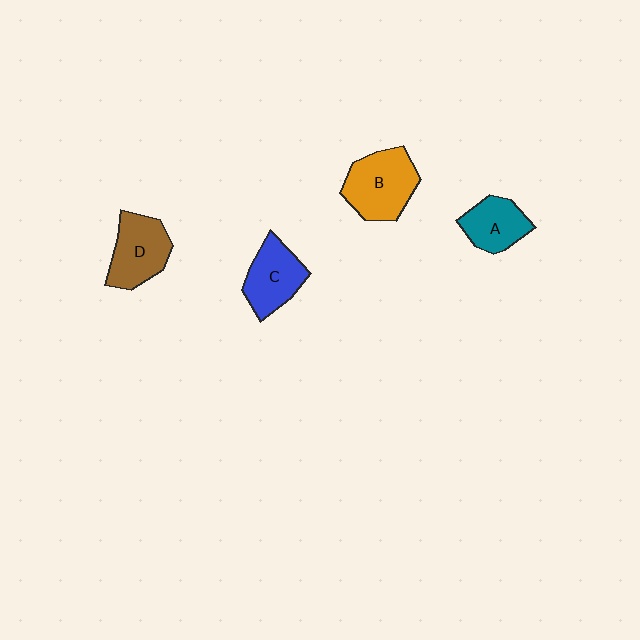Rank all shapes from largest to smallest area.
From largest to smallest: B (orange), D (brown), C (blue), A (teal).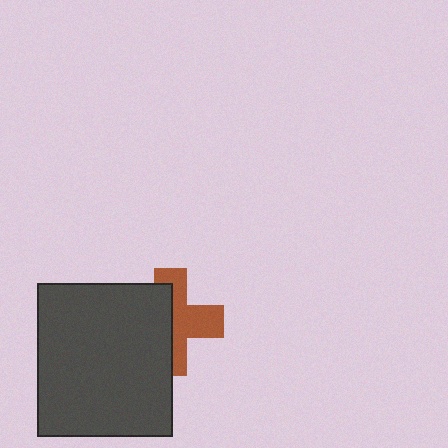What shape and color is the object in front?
The object in front is a dark gray rectangle.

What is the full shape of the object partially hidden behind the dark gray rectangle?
The partially hidden object is a brown cross.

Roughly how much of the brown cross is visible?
About half of it is visible (roughly 49%).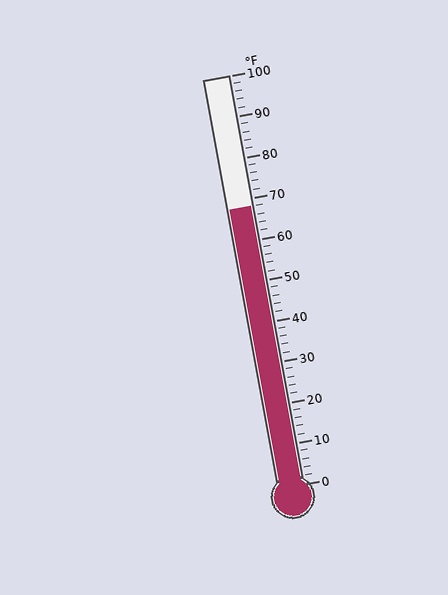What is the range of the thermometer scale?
The thermometer scale ranges from 0°F to 100°F.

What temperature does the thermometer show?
The thermometer shows approximately 68°F.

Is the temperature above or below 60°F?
The temperature is above 60°F.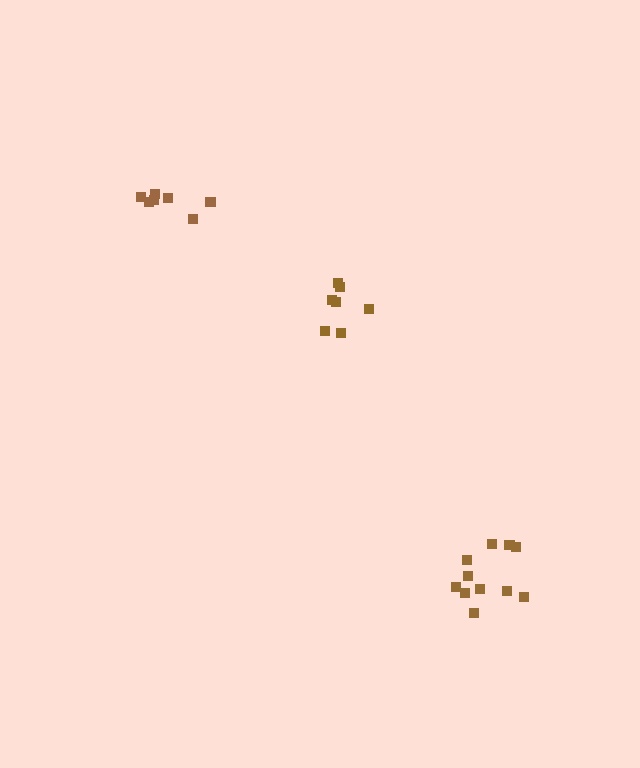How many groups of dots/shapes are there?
There are 3 groups.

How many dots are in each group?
Group 1: 11 dots, Group 2: 7 dots, Group 3: 7 dots (25 total).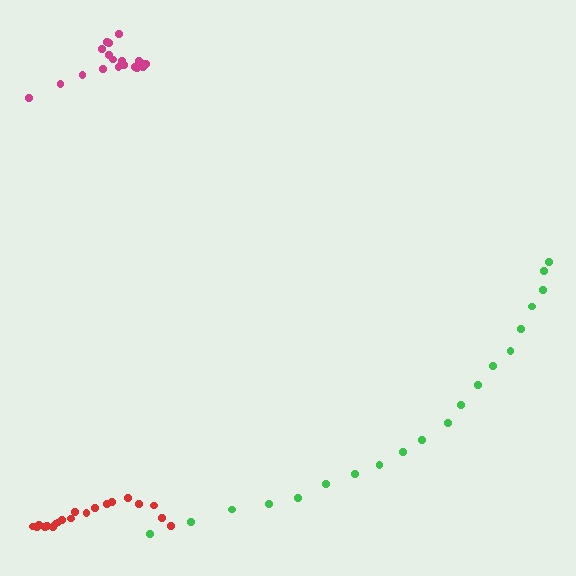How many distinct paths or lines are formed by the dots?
There are 3 distinct paths.